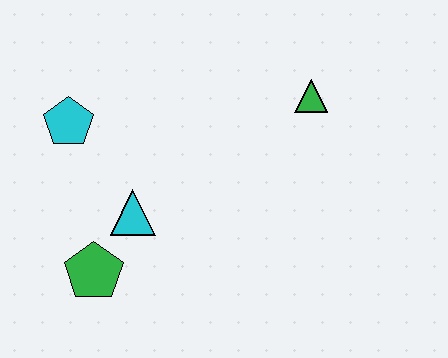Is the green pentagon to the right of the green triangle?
No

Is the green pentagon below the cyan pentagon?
Yes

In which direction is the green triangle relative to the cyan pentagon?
The green triangle is to the right of the cyan pentagon.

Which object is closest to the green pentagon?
The cyan triangle is closest to the green pentagon.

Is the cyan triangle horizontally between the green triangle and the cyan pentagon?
Yes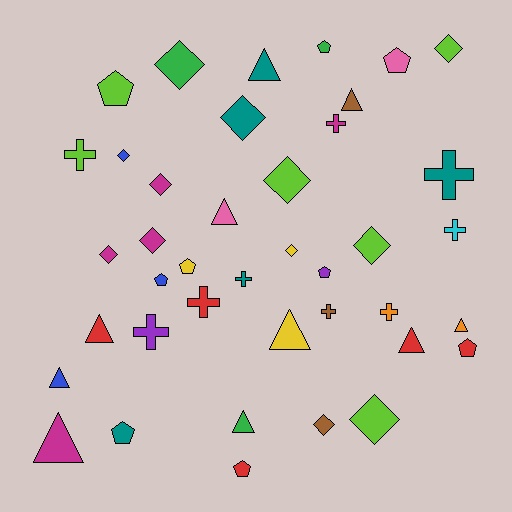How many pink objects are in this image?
There are 2 pink objects.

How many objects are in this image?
There are 40 objects.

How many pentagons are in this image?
There are 9 pentagons.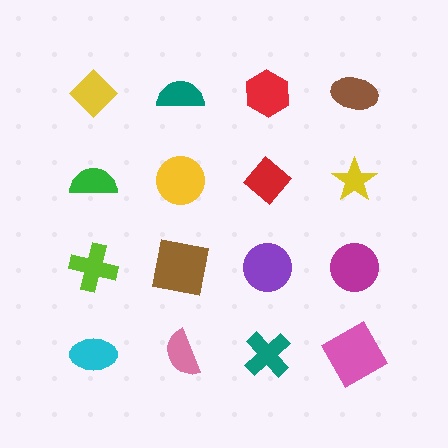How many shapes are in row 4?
4 shapes.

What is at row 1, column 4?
A brown ellipse.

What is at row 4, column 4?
A pink diamond.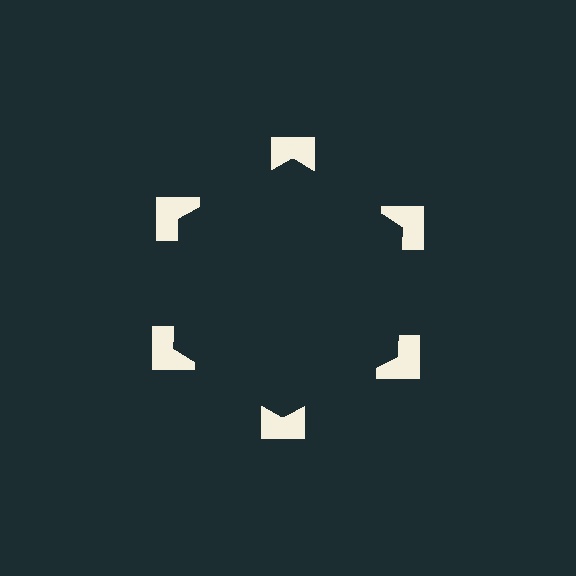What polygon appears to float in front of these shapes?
An illusory hexagon — its edges are inferred from the aligned wedge cuts in the notched squares, not physically drawn.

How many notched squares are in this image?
There are 6 — one at each vertex of the illusory hexagon.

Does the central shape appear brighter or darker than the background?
It typically appears slightly darker than the background, even though no actual brightness change is drawn.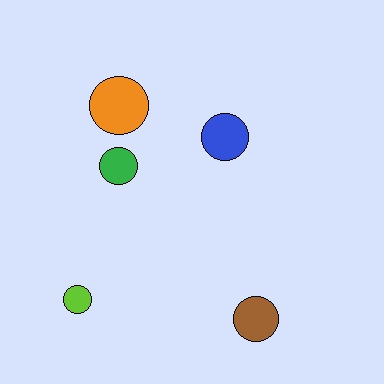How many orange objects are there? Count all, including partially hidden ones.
There is 1 orange object.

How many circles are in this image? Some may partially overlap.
There are 5 circles.